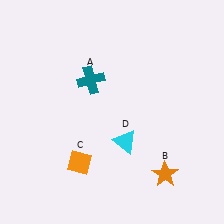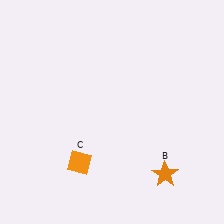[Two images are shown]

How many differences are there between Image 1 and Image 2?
There are 2 differences between the two images.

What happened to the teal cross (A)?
The teal cross (A) was removed in Image 2. It was in the top-left area of Image 1.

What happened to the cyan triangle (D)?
The cyan triangle (D) was removed in Image 2. It was in the bottom-right area of Image 1.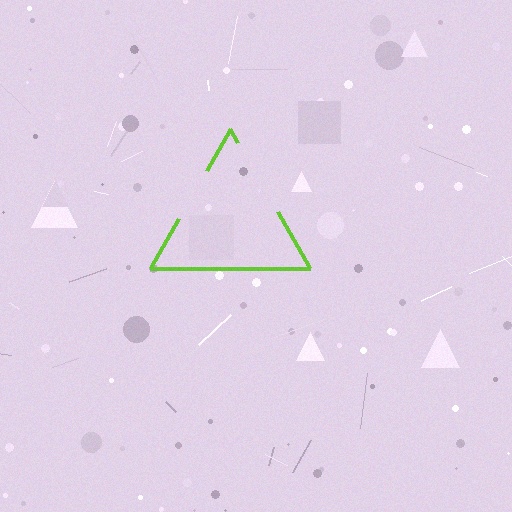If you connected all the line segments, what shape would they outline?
They would outline a triangle.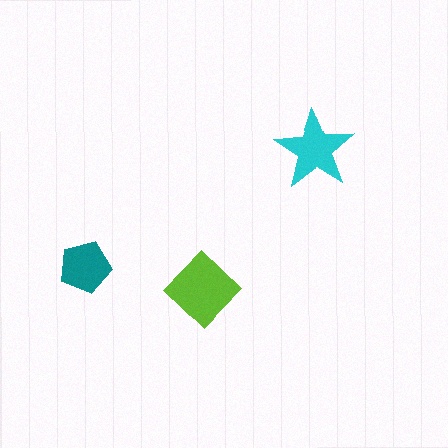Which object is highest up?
The cyan star is topmost.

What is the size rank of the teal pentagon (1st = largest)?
3rd.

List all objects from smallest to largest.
The teal pentagon, the cyan star, the lime diamond.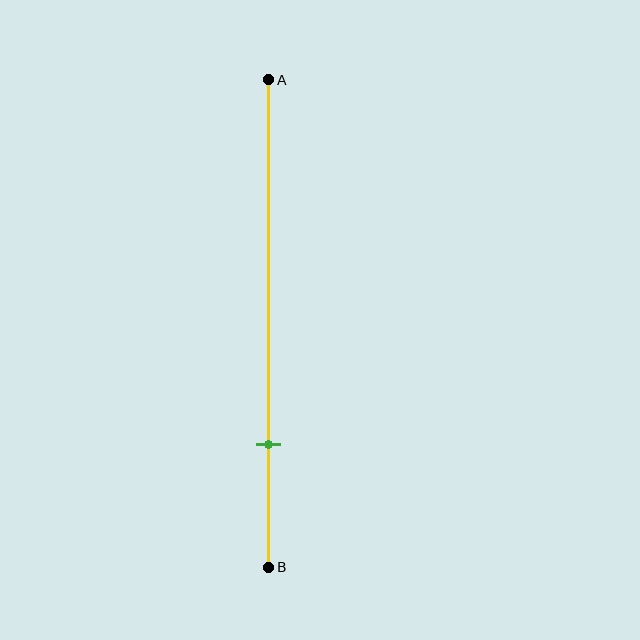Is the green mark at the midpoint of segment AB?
No, the mark is at about 75% from A, not at the 50% midpoint.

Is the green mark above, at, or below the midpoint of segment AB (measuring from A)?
The green mark is below the midpoint of segment AB.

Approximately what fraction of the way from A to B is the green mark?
The green mark is approximately 75% of the way from A to B.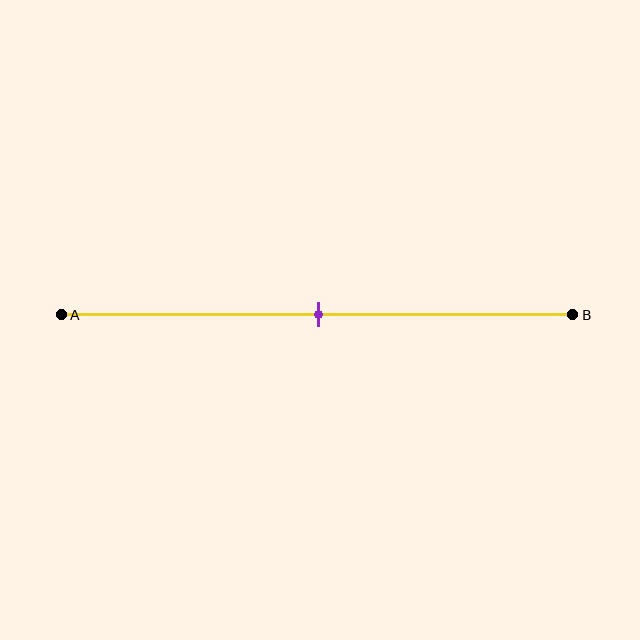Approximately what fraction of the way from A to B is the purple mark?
The purple mark is approximately 50% of the way from A to B.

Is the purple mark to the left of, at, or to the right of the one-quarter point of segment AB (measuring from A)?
The purple mark is to the right of the one-quarter point of segment AB.